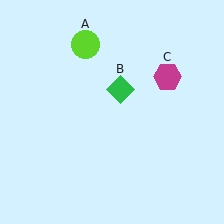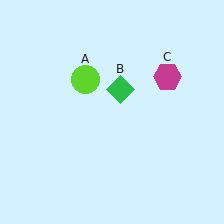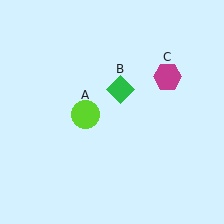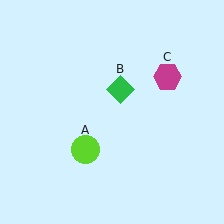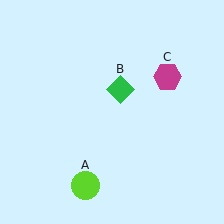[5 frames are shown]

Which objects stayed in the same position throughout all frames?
Green diamond (object B) and magenta hexagon (object C) remained stationary.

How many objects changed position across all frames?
1 object changed position: lime circle (object A).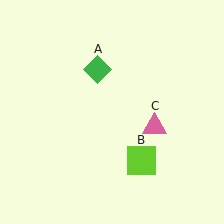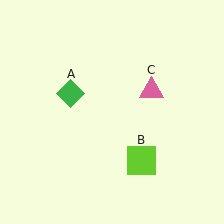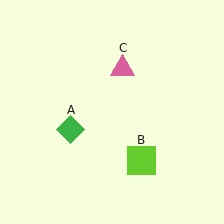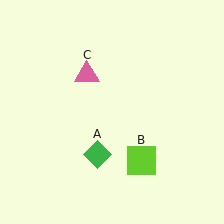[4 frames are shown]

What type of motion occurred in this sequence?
The green diamond (object A), pink triangle (object C) rotated counterclockwise around the center of the scene.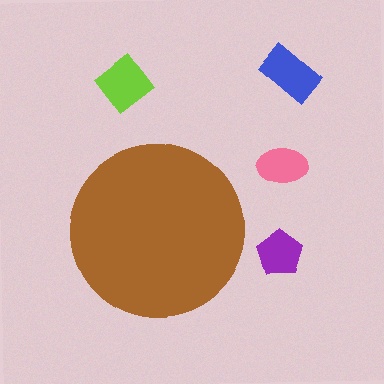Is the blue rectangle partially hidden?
No, the blue rectangle is fully visible.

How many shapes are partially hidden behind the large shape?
0 shapes are partially hidden.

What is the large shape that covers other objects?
A brown circle.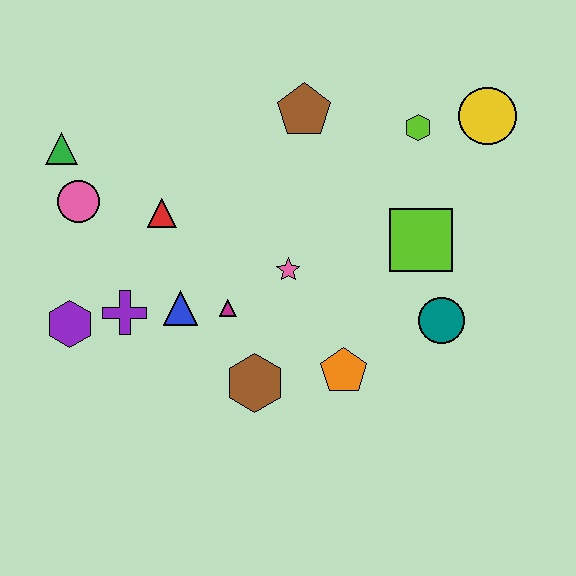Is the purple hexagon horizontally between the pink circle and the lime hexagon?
No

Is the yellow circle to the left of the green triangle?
No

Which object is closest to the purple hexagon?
The purple cross is closest to the purple hexagon.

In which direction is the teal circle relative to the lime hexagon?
The teal circle is below the lime hexagon.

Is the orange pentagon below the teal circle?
Yes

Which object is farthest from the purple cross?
The yellow circle is farthest from the purple cross.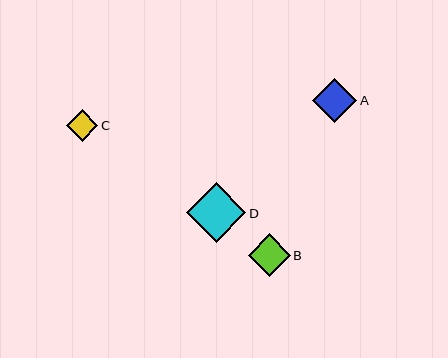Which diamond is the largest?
Diamond D is the largest with a size of approximately 60 pixels.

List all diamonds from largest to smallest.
From largest to smallest: D, A, B, C.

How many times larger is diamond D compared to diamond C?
Diamond D is approximately 1.9 times the size of diamond C.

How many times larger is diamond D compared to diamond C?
Diamond D is approximately 1.9 times the size of diamond C.